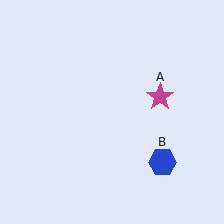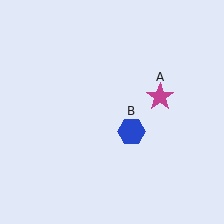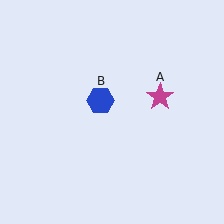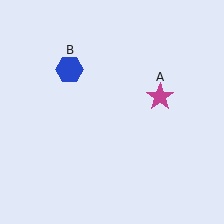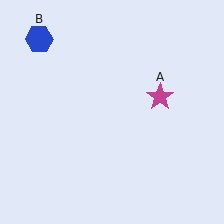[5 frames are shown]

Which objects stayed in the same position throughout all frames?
Magenta star (object A) remained stationary.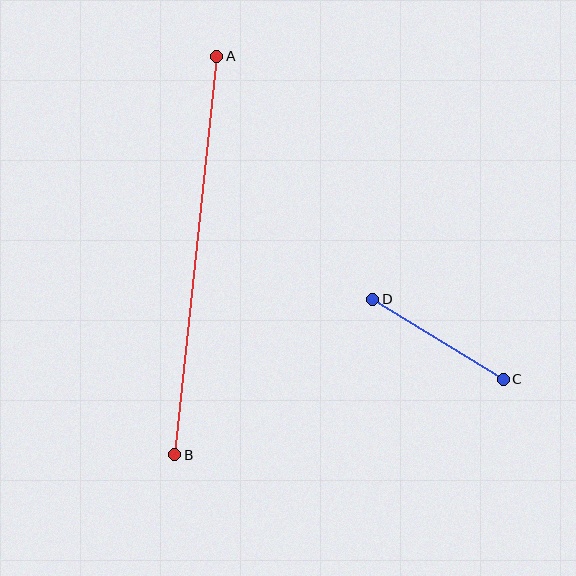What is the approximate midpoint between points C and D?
The midpoint is at approximately (438, 339) pixels.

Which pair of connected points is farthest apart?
Points A and B are farthest apart.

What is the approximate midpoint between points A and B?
The midpoint is at approximately (196, 255) pixels.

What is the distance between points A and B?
The distance is approximately 401 pixels.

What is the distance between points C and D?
The distance is approximately 153 pixels.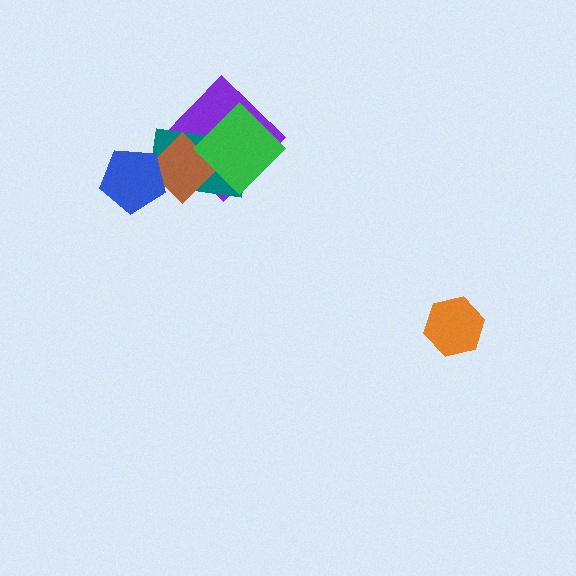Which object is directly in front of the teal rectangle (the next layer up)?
The brown diamond is directly in front of the teal rectangle.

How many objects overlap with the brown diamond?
4 objects overlap with the brown diamond.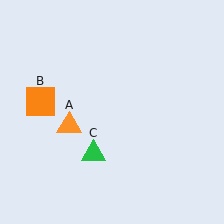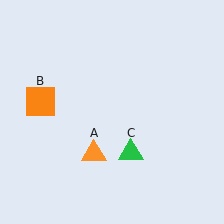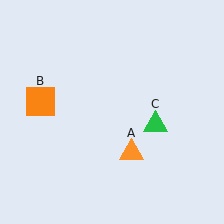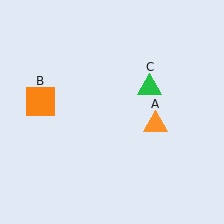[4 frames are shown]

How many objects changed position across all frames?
2 objects changed position: orange triangle (object A), green triangle (object C).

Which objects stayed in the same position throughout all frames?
Orange square (object B) remained stationary.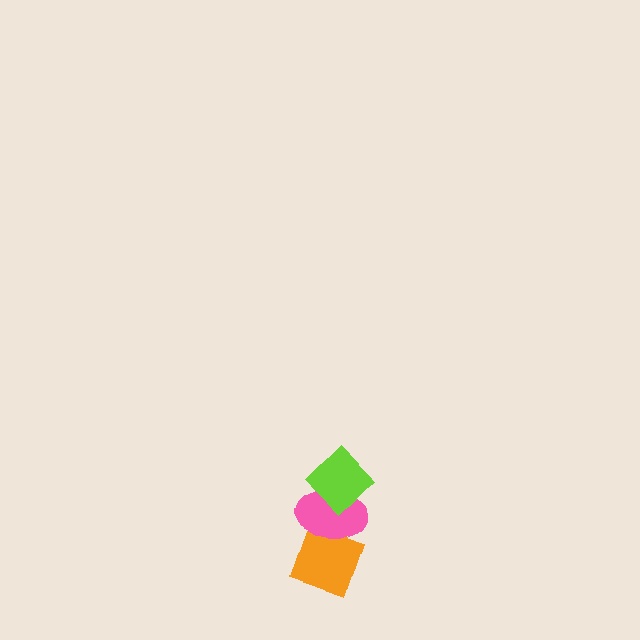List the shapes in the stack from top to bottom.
From top to bottom: the lime diamond, the pink ellipse, the orange diamond.